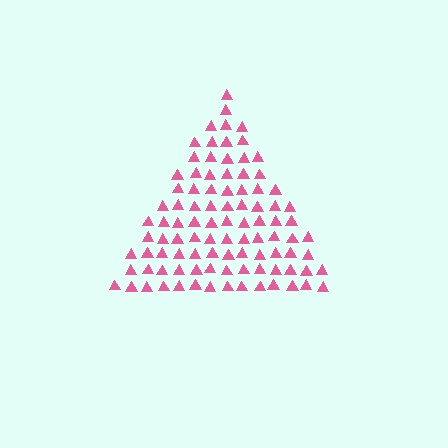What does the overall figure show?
The overall figure shows a triangle.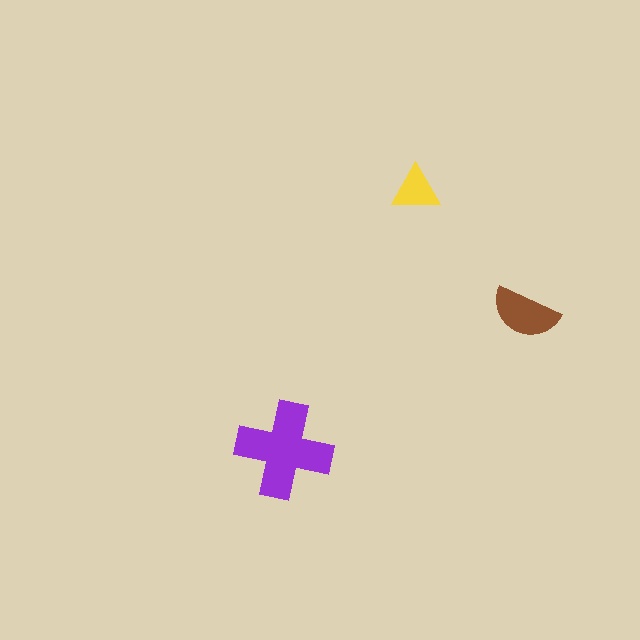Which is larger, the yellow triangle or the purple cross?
The purple cross.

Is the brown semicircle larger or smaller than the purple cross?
Smaller.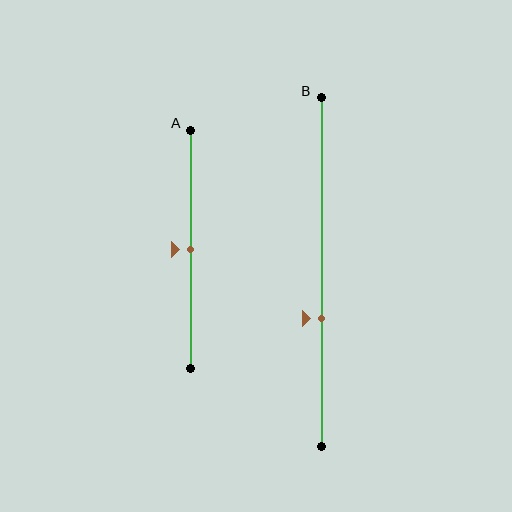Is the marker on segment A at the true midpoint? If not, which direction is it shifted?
Yes, the marker on segment A is at the true midpoint.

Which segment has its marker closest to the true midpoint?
Segment A has its marker closest to the true midpoint.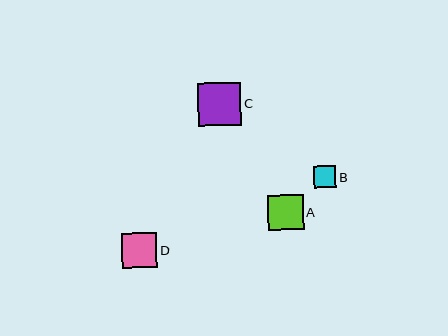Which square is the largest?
Square C is the largest with a size of approximately 43 pixels.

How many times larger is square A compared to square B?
Square A is approximately 1.6 times the size of square B.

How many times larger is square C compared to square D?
Square C is approximately 1.2 times the size of square D.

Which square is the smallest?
Square B is the smallest with a size of approximately 22 pixels.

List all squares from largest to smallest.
From largest to smallest: C, A, D, B.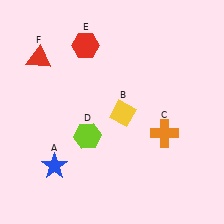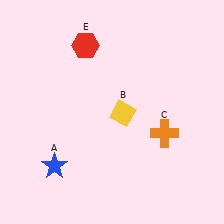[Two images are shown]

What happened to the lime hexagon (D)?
The lime hexagon (D) was removed in Image 2. It was in the bottom-left area of Image 1.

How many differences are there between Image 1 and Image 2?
There are 2 differences between the two images.